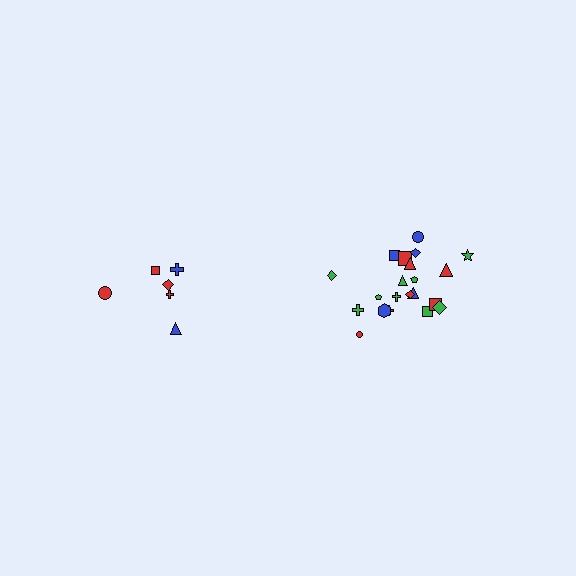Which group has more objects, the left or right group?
The right group.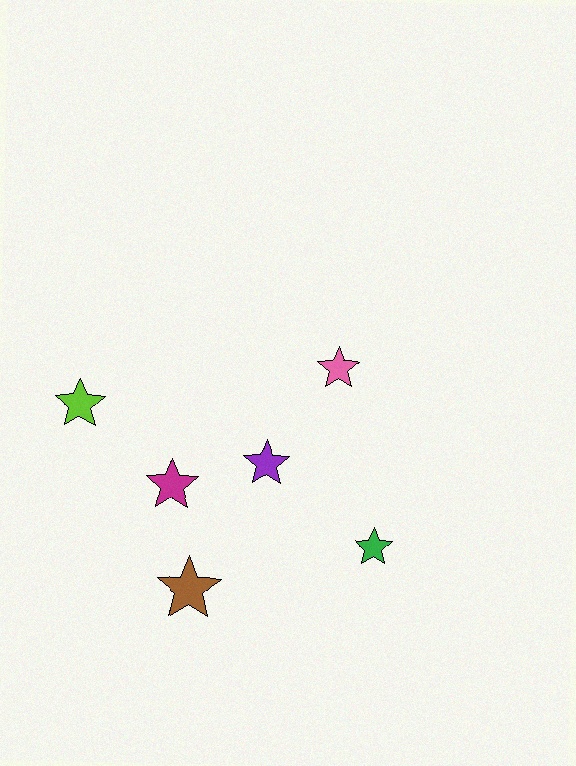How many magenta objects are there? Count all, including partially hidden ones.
There is 1 magenta object.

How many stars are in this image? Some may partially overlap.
There are 6 stars.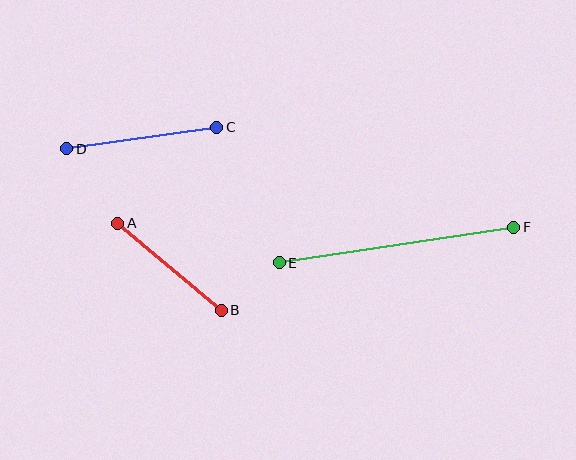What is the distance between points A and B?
The distance is approximately 135 pixels.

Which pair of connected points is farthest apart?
Points E and F are farthest apart.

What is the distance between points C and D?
The distance is approximately 152 pixels.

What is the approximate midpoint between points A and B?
The midpoint is at approximately (169, 267) pixels.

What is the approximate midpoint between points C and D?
The midpoint is at approximately (142, 138) pixels.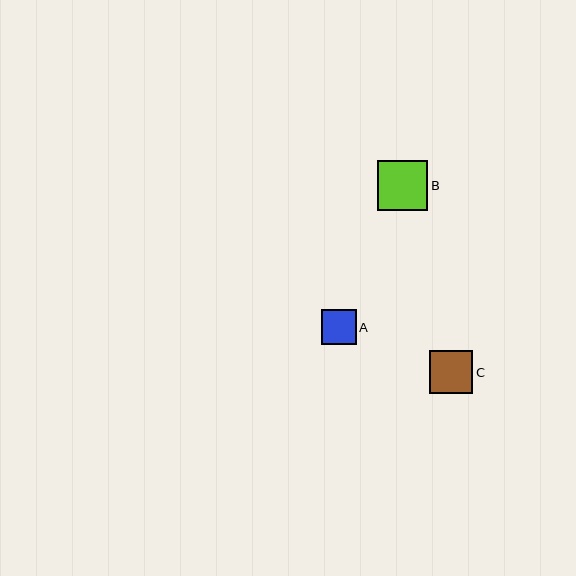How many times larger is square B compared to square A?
Square B is approximately 1.4 times the size of square A.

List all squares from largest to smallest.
From largest to smallest: B, C, A.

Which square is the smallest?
Square A is the smallest with a size of approximately 35 pixels.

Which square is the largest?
Square B is the largest with a size of approximately 50 pixels.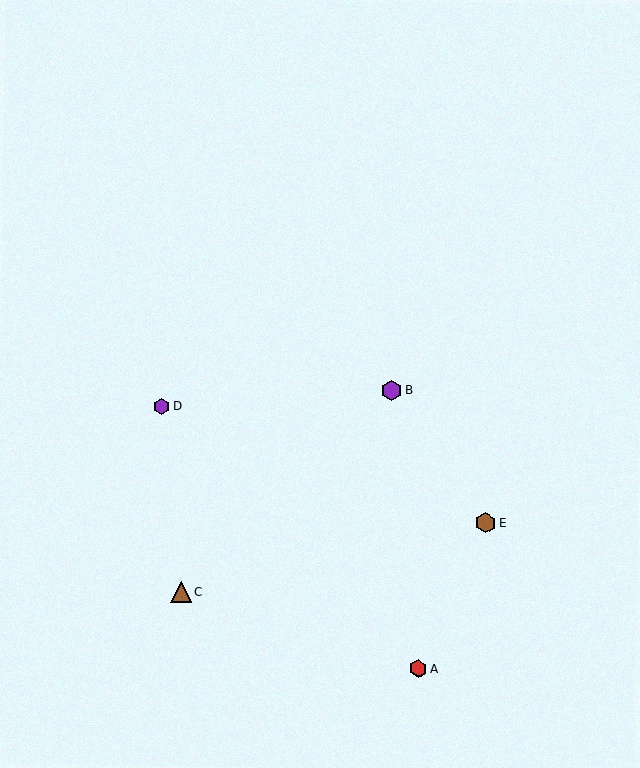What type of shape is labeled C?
Shape C is a brown triangle.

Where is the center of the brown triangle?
The center of the brown triangle is at (181, 592).